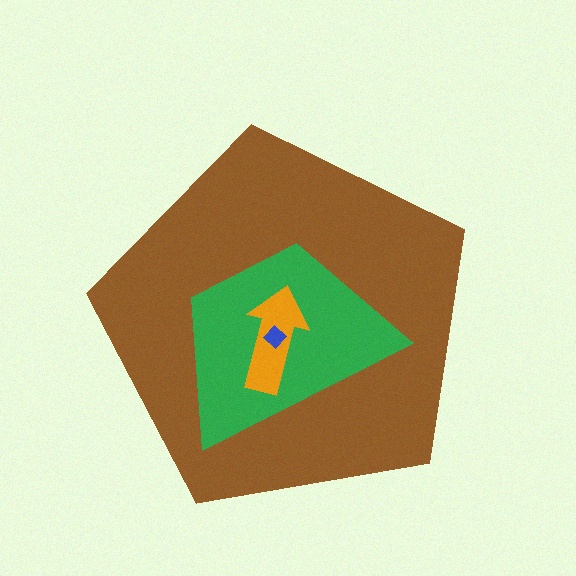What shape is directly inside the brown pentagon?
The green trapezoid.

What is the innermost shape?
The blue diamond.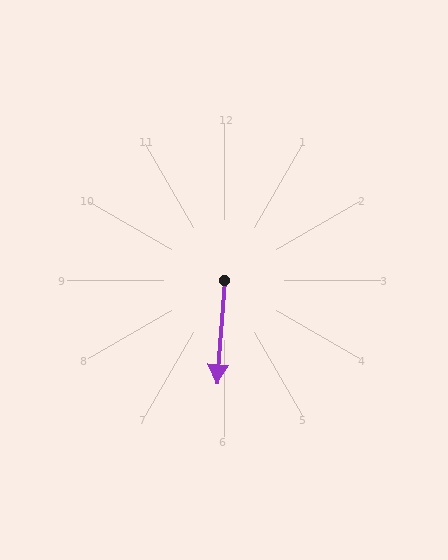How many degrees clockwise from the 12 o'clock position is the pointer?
Approximately 184 degrees.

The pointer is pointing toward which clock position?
Roughly 6 o'clock.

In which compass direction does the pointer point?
South.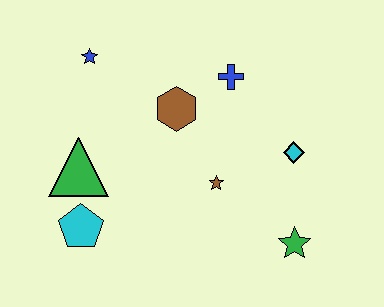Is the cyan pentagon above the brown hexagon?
No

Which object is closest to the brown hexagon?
The blue cross is closest to the brown hexagon.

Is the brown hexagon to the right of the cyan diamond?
No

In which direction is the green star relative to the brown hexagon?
The green star is below the brown hexagon.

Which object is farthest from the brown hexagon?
The green star is farthest from the brown hexagon.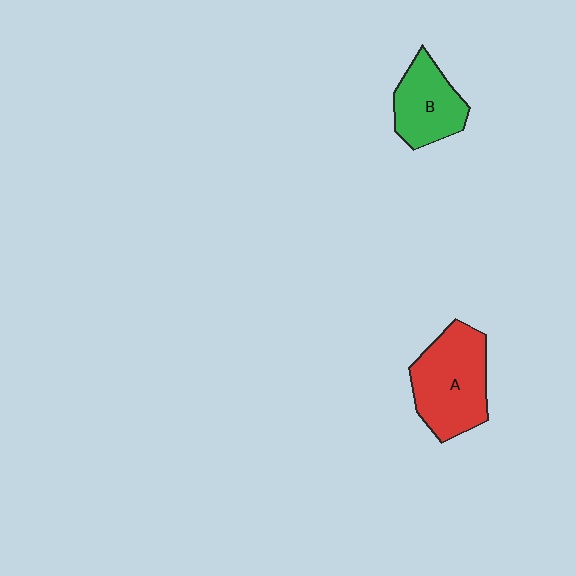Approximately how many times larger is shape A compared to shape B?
Approximately 1.4 times.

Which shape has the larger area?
Shape A (red).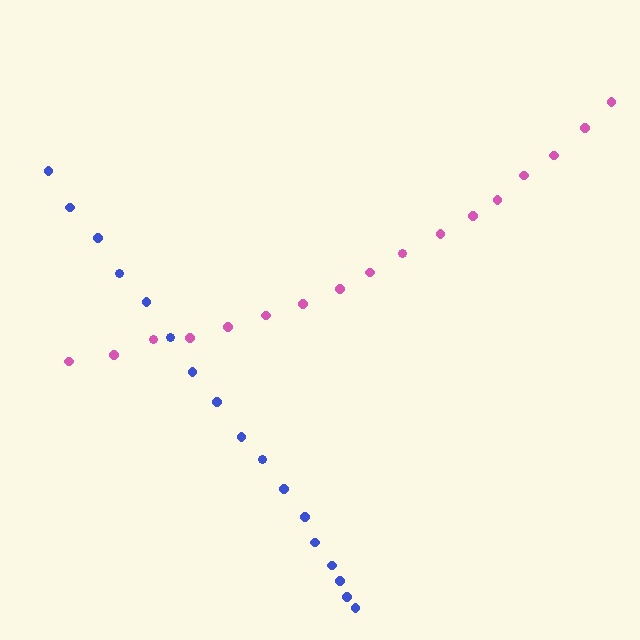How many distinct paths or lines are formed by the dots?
There are 2 distinct paths.